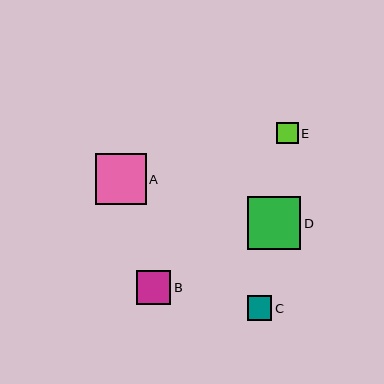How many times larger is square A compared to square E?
Square A is approximately 2.4 times the size of square E.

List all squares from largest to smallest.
From largest to smallest: D, A, B, C, E.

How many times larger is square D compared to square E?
Square D is approximately 2.5 times the size of square E.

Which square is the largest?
Square D is the largest with a size of approximately 53 pixels.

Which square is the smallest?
Square E is the smallest with a size of approximately 21 pixels.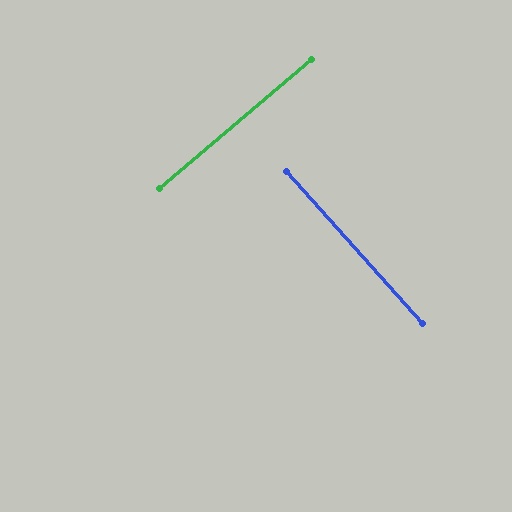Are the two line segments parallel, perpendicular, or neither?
Perpendicular — they meet at approximately 88°.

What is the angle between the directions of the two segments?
Approximately 88 degrees.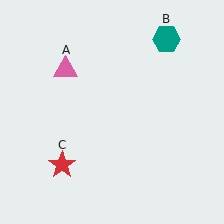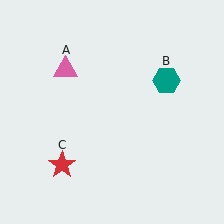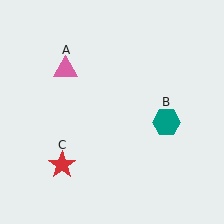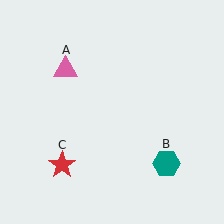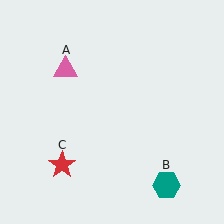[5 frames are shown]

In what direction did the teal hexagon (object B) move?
The teal hexagon (object B) moved down.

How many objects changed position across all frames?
1 object changed position: teal hexagon (object B).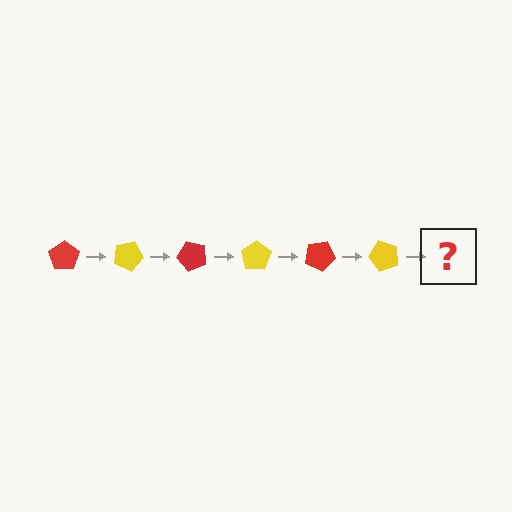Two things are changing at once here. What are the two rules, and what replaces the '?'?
The two rules are that it rotates 25 degrees each step and the color cycles through red and yellow. The '?' should be a red pentagon, rotated 150 degrees from the start.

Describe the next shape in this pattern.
It should be a red pentagon, rotated 150 degrees from the start.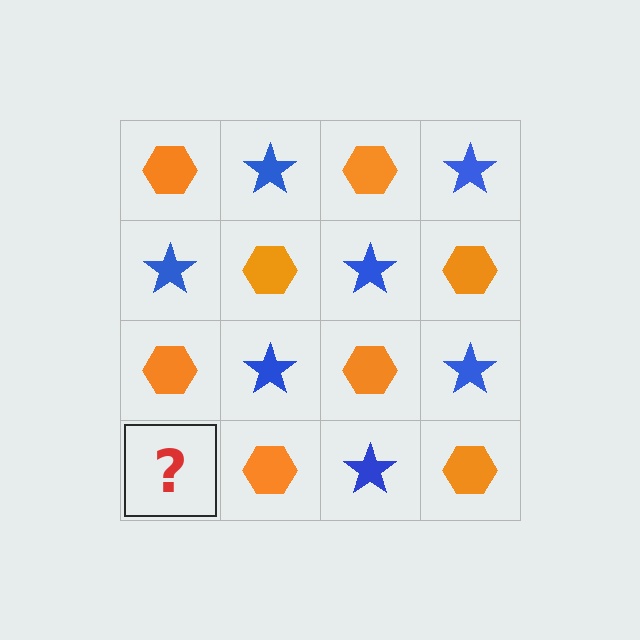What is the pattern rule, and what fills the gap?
The rule is that it alternates orange hexagon and blue star in a checkerboard pattern. The gap should be filled with a blue star.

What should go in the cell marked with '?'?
The missing cell should contain a blue star.